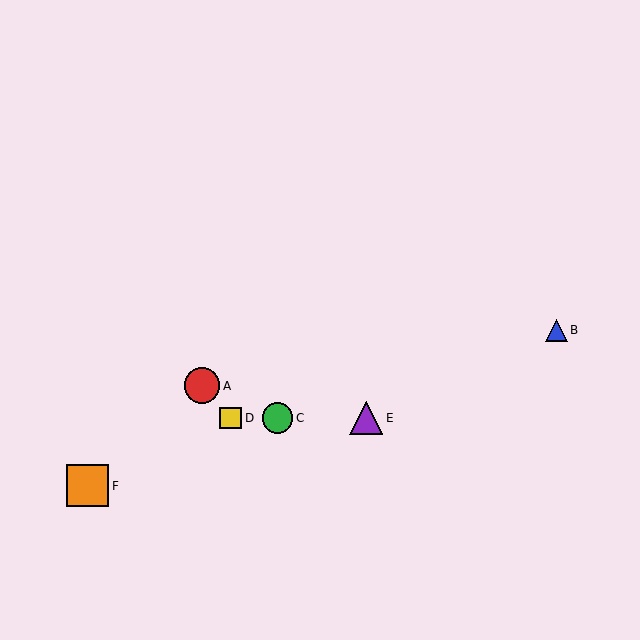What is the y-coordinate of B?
Object B is at y≈330.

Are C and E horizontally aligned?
Yes, both are at y≈418.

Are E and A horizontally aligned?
No, E is at y≈418 and A is at y≈386.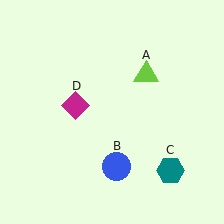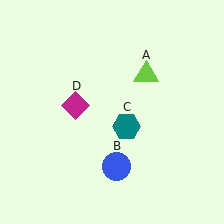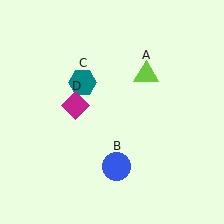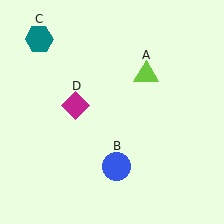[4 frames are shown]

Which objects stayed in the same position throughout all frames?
Lime triangle (object A) and blue circle (object B) and magenta diamond (object D) remained stationary.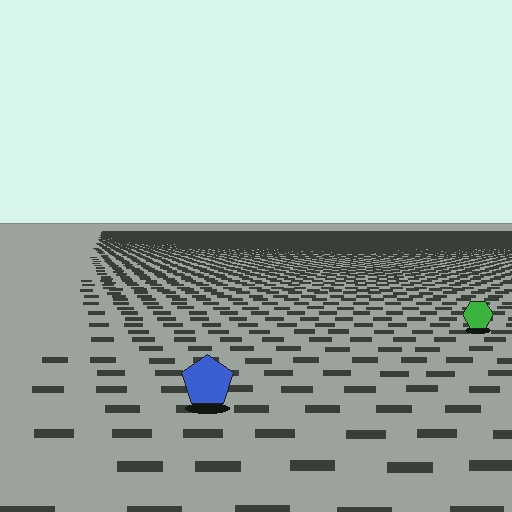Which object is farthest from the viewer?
The green hexagon is farthest from the viewer. It appears smaller and the ground texture around it is denser.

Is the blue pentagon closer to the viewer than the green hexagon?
Yes. The blue pentagon is closer — you can tell from the texture gradient: the ground texture is coarser near it.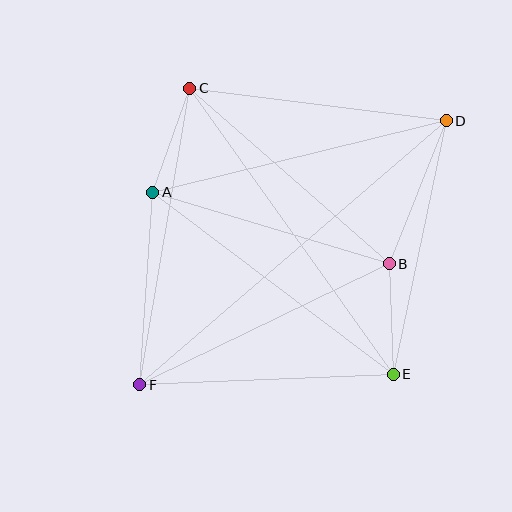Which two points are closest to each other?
Points B and E are closest to each other.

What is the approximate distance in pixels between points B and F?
The distance between B and F is approximately 277 pixels.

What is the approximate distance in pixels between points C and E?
The distance between C and E is approximately 351 pixels.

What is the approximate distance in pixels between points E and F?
The distance between E and F is approximately 254 pixels.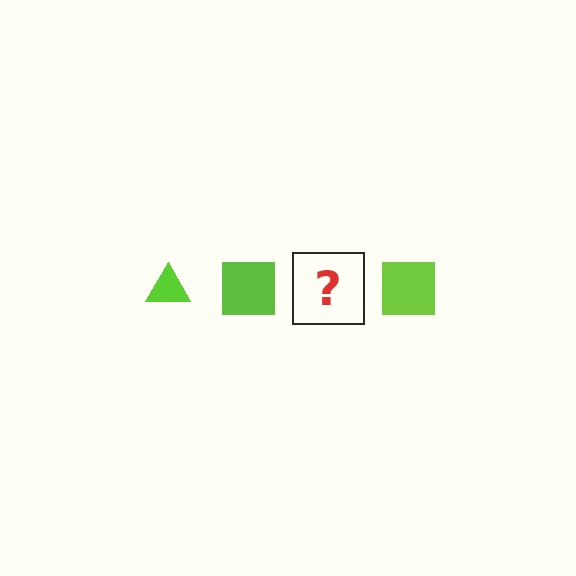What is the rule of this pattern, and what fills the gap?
The rule is that the pattern cycles through triangle, square shapes in lime. The gap should be filled with a lime triangle.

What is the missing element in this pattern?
The missing element is a lime triangle.